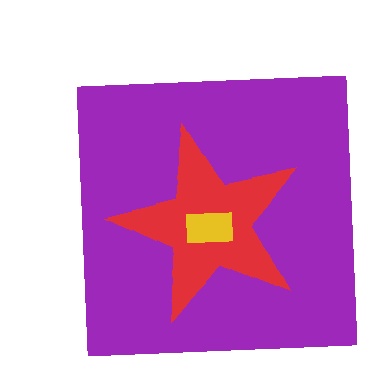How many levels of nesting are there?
3.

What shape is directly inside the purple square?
The red star.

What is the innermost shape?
The yellow rectangle.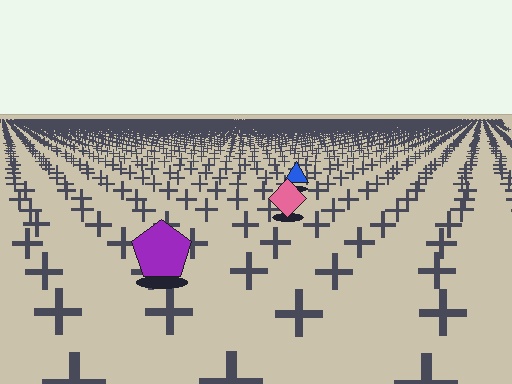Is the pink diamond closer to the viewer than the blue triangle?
Yes. The pink diamond is closer — you can tell from the texture gradient: the ground texture is coarser near it.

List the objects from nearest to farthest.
From nearest to farthest: the purple pentagon, the pink diamond, the blue triangle.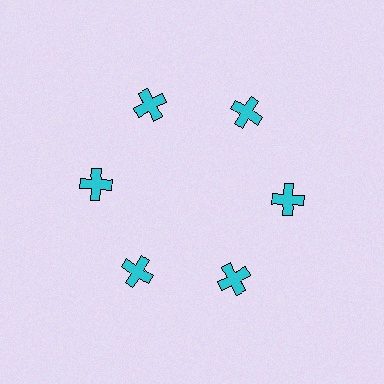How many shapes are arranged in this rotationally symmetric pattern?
There are 6 shapes, arranged in 6 groups of 1.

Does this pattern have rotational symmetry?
Yes, this pattern has 6-fold rotational symmetry. It looks the same after rotating 60 degrees around the center.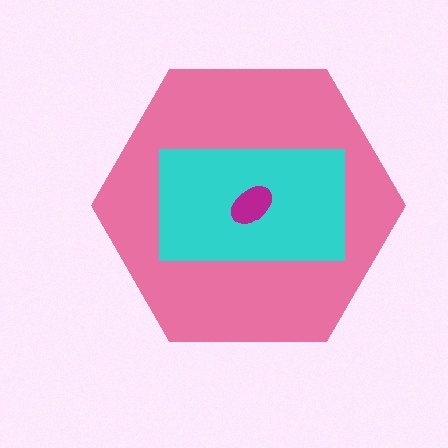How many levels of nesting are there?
3.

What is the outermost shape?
The pink hexagon.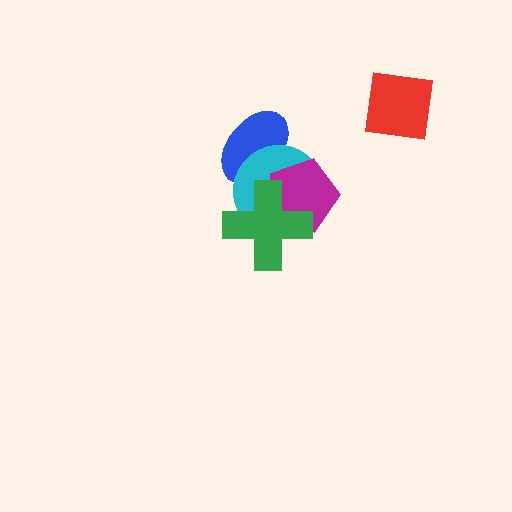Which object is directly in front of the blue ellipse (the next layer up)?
The cyan circle is directly in front of the blue ellipse.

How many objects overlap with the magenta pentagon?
3 objects overlap with the magenta pentagon.